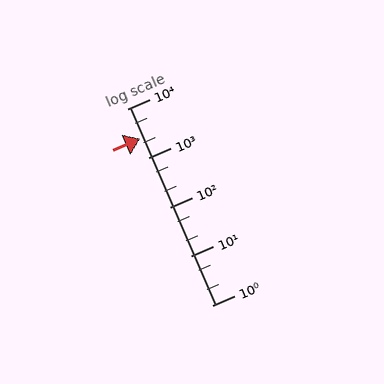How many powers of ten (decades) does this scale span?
The scale spans 4 decades, from 1 to 10000.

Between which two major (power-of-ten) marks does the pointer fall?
The pointer is between 1000 and 10000.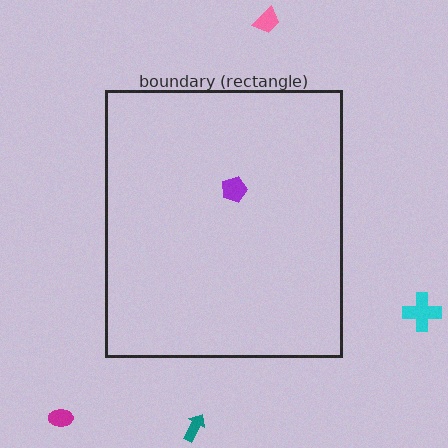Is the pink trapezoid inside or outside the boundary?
Outside.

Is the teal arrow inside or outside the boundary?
Outside.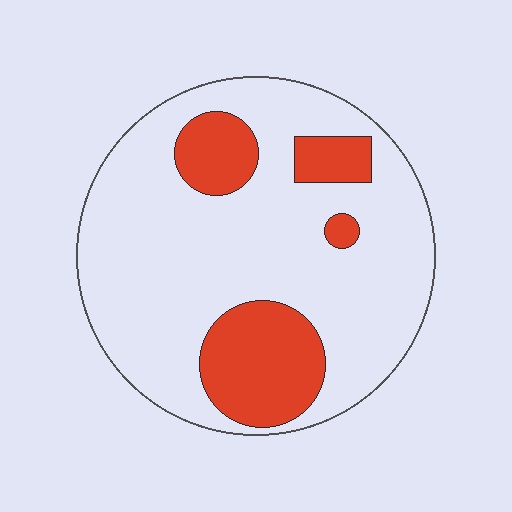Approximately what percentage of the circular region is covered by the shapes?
Approximately 25%.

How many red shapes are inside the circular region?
4.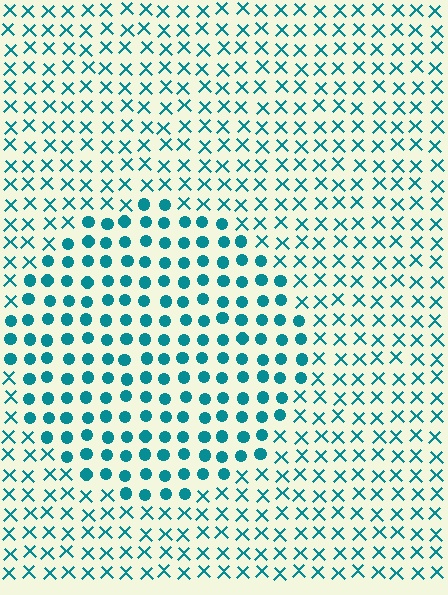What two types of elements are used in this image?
The image uses circles inside the circle region and X marks outside it.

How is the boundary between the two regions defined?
The boundary is defined by a change in element shape: circles inside vs. X marks outside. All elements share the same color and spacing.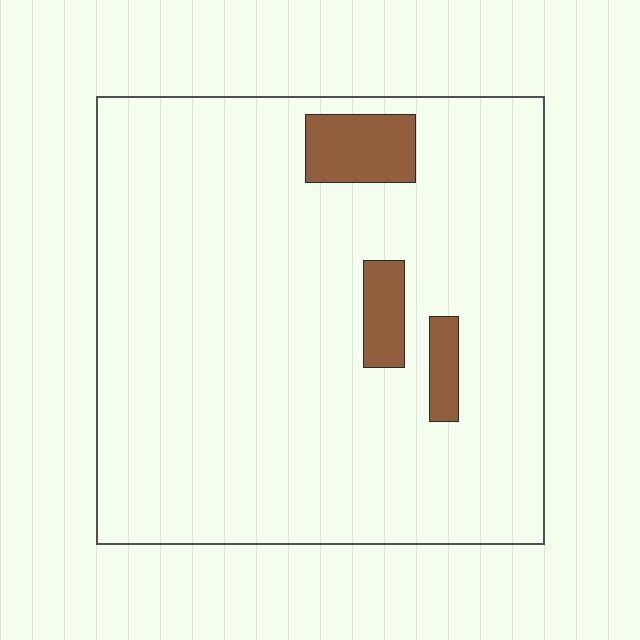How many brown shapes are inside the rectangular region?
3.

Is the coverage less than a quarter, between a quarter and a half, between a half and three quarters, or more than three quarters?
Less than a quarter.